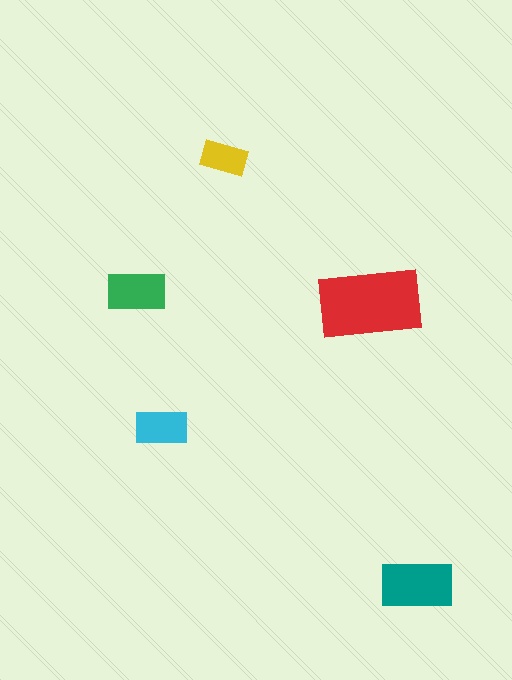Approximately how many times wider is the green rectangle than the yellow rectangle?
About 1.5 times wider.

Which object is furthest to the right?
The teal rectangle is rightmost.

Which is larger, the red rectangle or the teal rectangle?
The red one.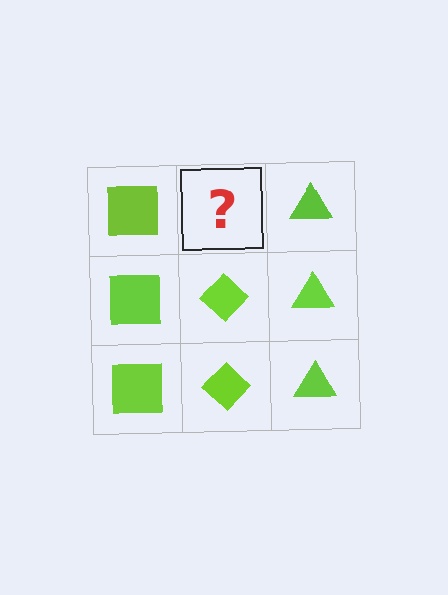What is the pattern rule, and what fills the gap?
The rule is that each column has a consistent shape. The gap should be filled with a lime diamond.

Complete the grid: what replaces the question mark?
The question mark should be replaced with a lime diamond.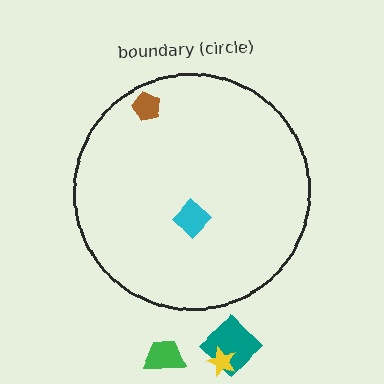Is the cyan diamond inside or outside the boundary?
Inside.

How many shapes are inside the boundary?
2 inside, 3 outside.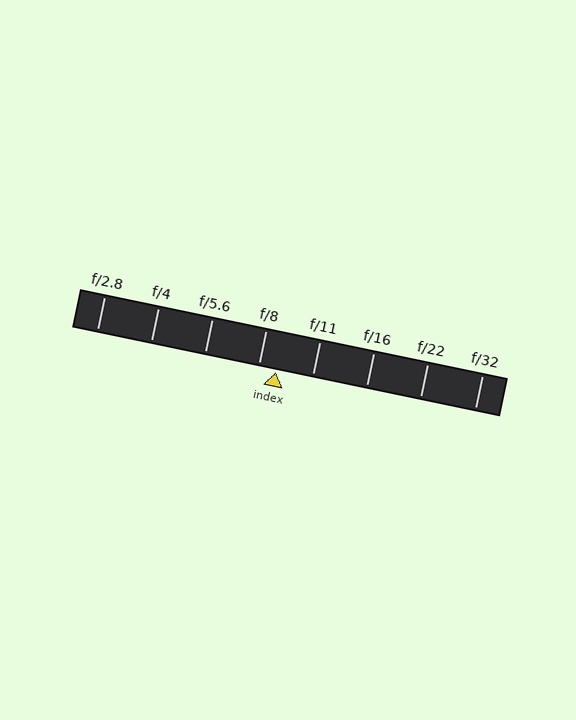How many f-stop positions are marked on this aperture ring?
There are 8 f-stop positions marked.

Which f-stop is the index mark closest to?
The index mark is closest to f/8.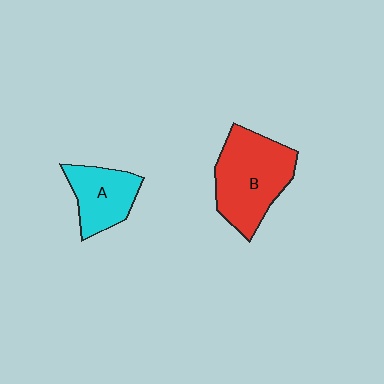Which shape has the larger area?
Shape B (red).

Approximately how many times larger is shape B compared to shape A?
Approximately 1.6 times.